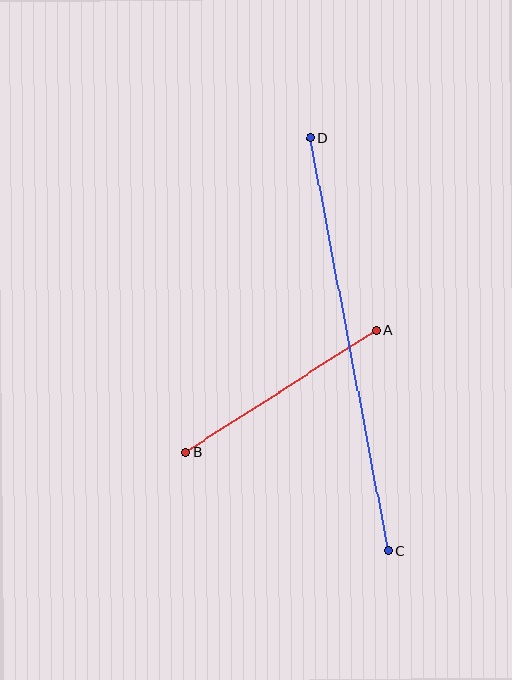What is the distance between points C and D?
The distance is approximately 420 pixels.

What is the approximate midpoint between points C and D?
The midpoint is at approximately (349, 345) pixels.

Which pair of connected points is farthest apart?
Points C and D are farthest apart.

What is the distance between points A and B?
The distance is approximately 226 pixels.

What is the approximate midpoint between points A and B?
The midpoint is at approximately (281, 391) pixels.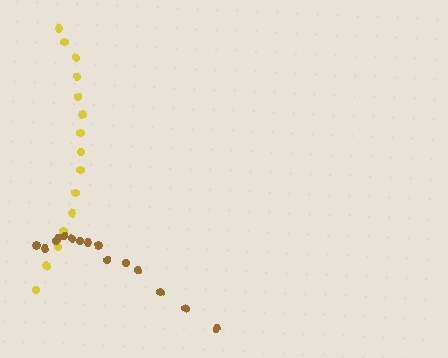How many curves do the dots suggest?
There are 2 distinct paths.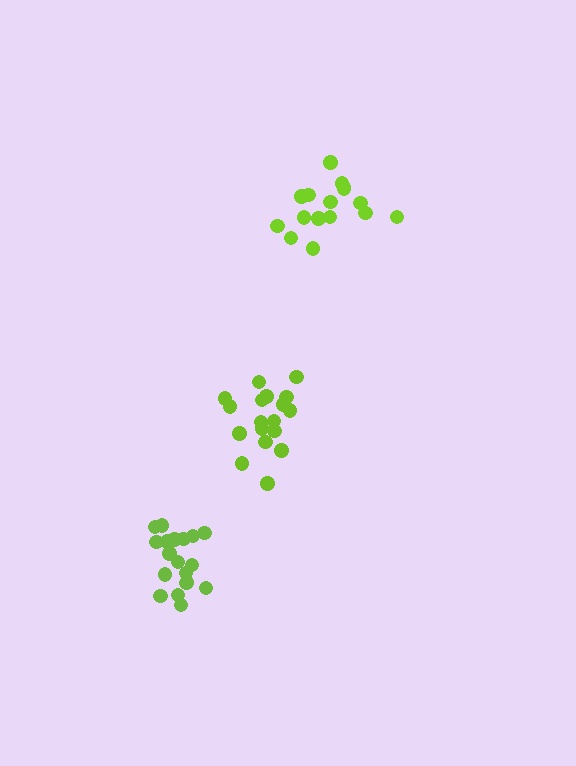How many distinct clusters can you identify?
There are 3 distinct clusters.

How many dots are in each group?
Group 1: 16 dots, Group 2: 19 dots, Group 3: 19 dots (54 total).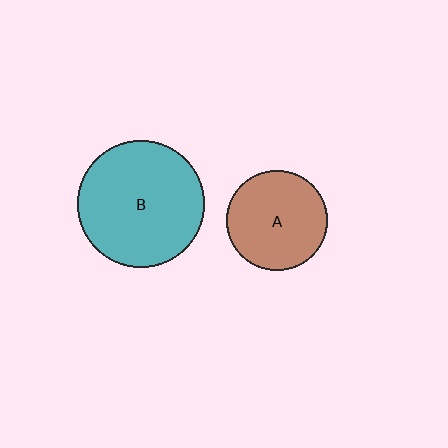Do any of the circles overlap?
No, none of the circles overlap.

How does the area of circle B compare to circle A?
Approximately 1.6 times.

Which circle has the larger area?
Circle B (teal).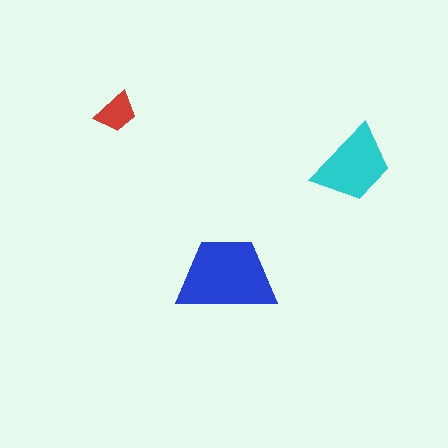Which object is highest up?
The red trapezoid is topmost.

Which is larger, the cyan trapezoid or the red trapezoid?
The cyan one.